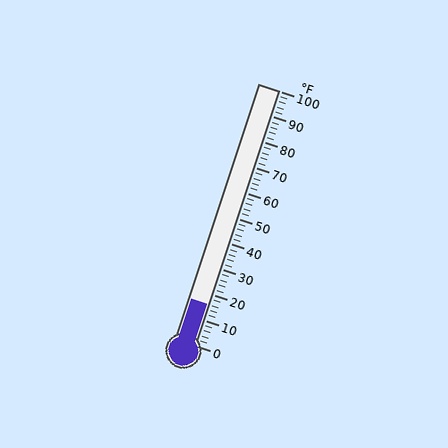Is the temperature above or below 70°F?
The temperature is below 70°F.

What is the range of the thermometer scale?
The thermometer scale ranges from 0°F to 100°F.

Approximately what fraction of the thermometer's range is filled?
The thermometer is filled to approximately 15% of its range.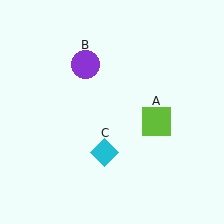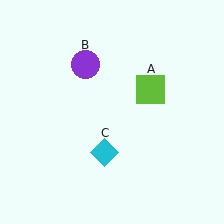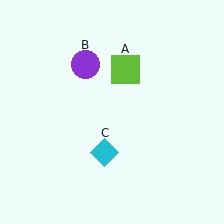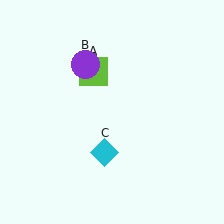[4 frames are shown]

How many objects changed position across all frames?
1 object changed position: lime square (object A).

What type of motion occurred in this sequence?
The lime square (object A) rotated counterclockwise around the center of the scene.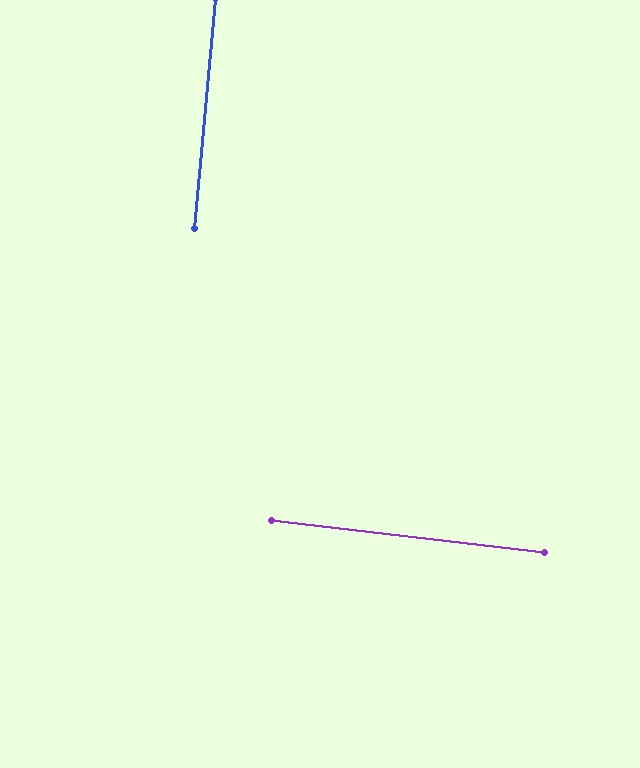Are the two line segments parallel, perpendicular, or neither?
Perpendicular — they meet at approximately 89°.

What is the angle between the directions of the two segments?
Approximately 89 degrees.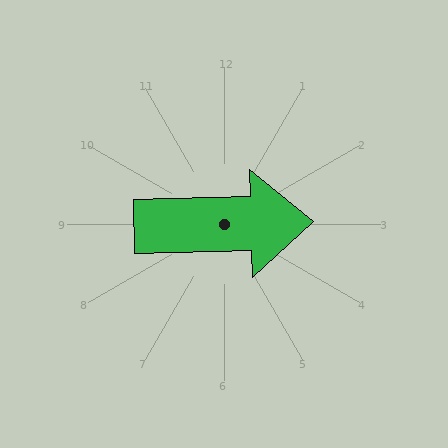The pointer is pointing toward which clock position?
Roughly 3 o'clock.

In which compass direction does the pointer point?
East.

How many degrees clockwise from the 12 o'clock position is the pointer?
Approximately 89 degrees.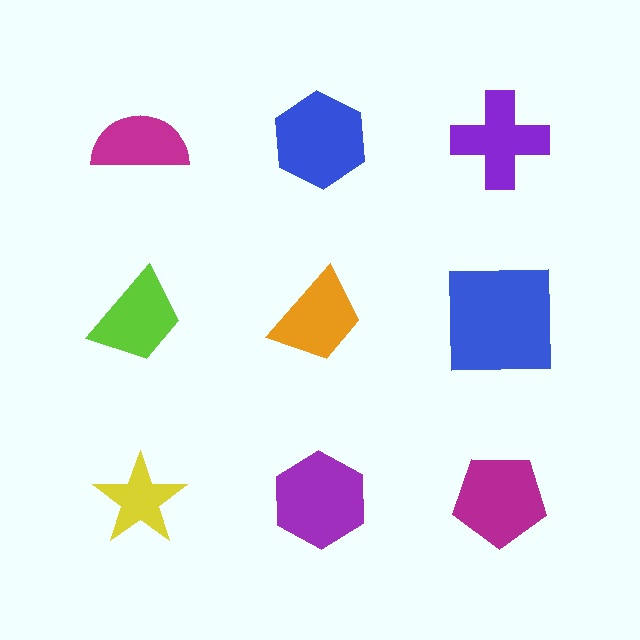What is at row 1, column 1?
A magenta semicircle.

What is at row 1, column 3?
A purple cross.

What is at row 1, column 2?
A blue hexagon.